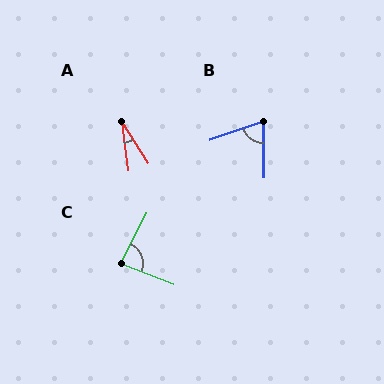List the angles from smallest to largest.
A (25°), B (71°), C (84°).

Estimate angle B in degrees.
Approximately 71 degrees.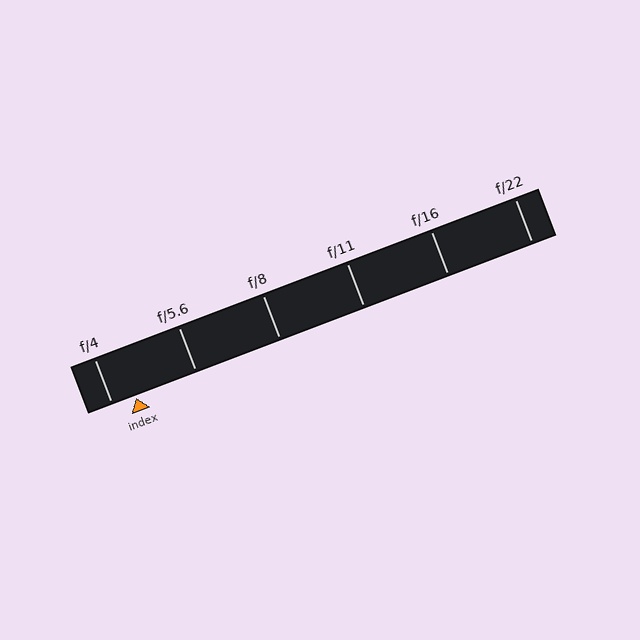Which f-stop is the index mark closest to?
The index mark is closest to f/4.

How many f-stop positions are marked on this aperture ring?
There are 6 f-stop positions marked.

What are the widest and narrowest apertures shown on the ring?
The widest aperture shown is f/4 and the narrowest is f/22.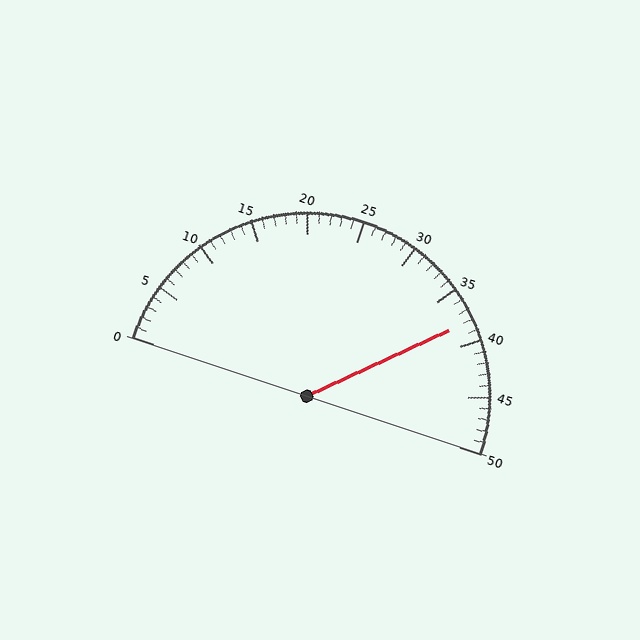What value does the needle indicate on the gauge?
The needle indicates approximately 38.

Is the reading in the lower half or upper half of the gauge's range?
The reading is in the upper half of the range (0 to 50).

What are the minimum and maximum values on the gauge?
The gauge ranges from 0 to 50.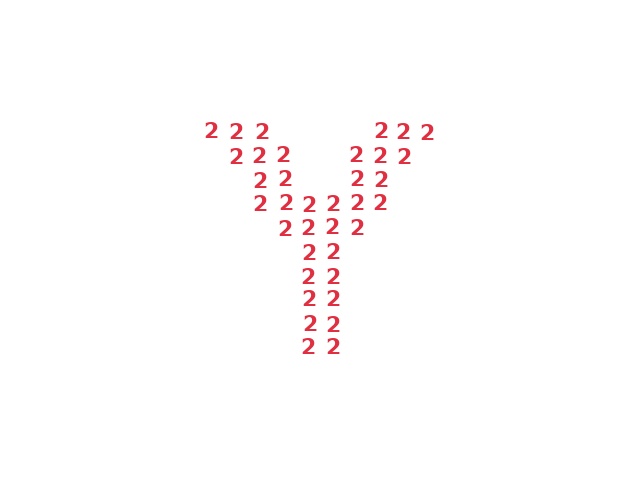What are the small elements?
The small elements are digit 2's.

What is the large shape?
The large shape is the letter Y.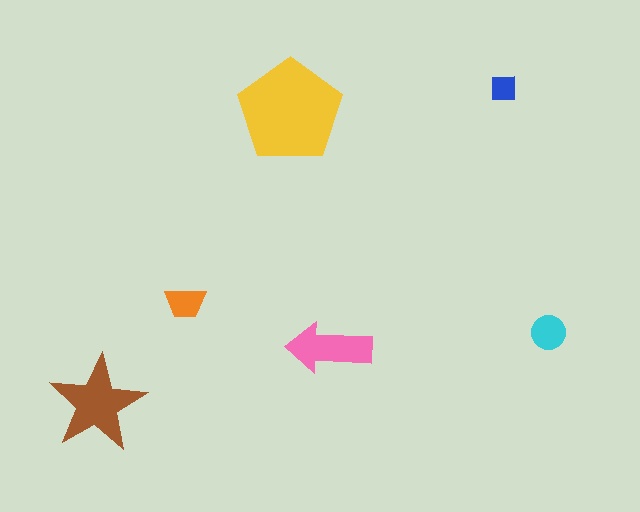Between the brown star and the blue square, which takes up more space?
The brown star.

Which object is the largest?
The yellow pentagon.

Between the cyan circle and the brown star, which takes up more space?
The brown star.